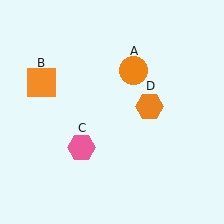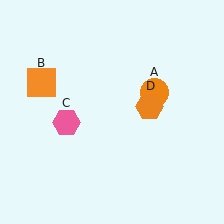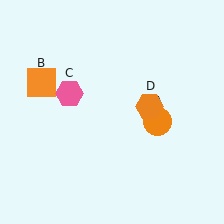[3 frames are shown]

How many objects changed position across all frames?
2 objects changed position: orange circle (object A), pink hexagon (object C).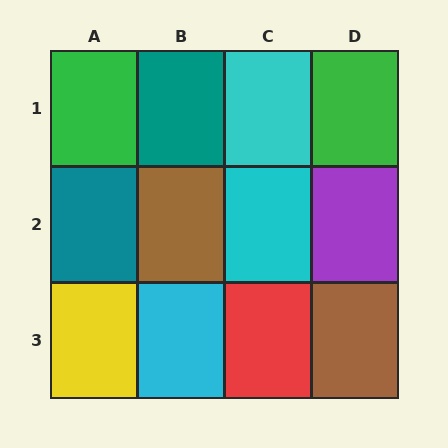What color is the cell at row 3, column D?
Brown.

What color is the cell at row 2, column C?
Cyan.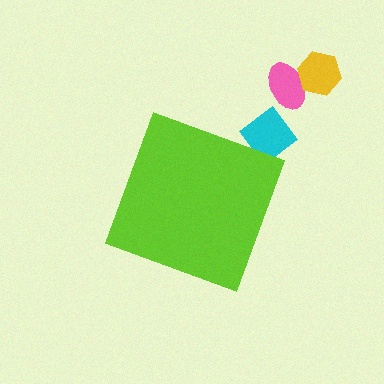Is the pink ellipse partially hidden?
No, the pink ellipse is fully visible.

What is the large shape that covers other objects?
A lime diamond.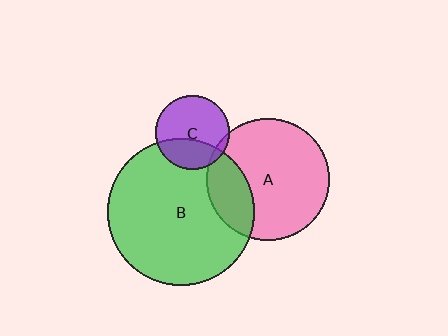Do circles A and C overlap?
Yes.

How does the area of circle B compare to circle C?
Approximately 4.0 times.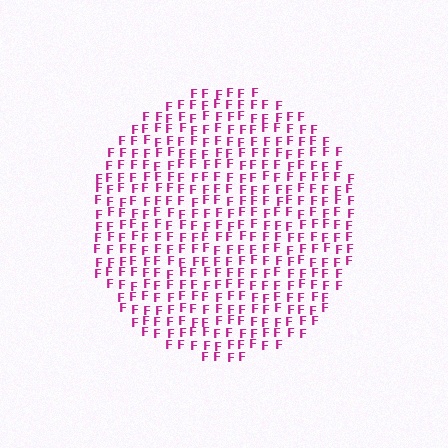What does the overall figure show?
The overall figure shows a circle.